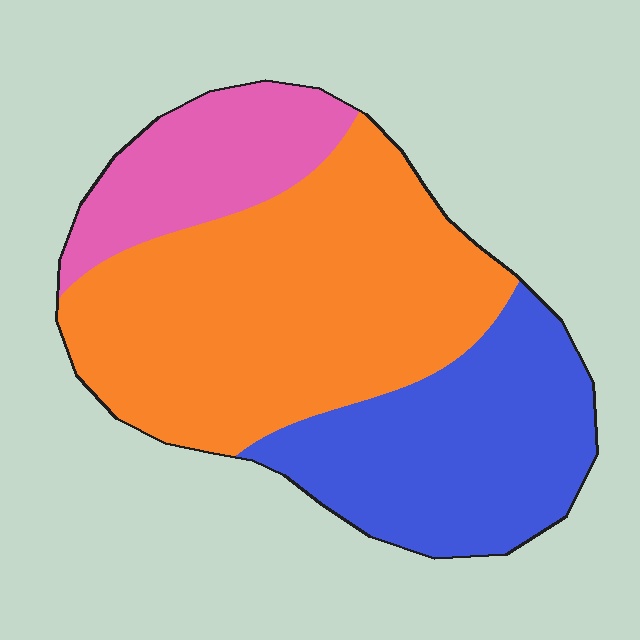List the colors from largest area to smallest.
From largest to smallest: orange, blue, pink.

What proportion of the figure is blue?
Blue covers 31% of the figure.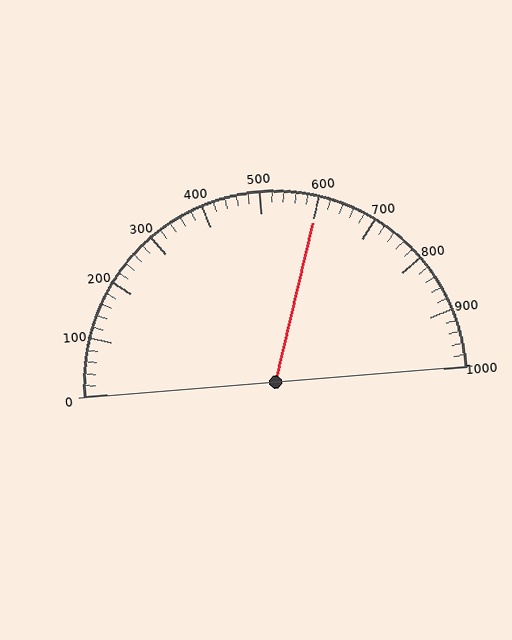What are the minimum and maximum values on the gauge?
The gauge ranges from 0 to 1000.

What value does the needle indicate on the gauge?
The needle indicates approximately 600.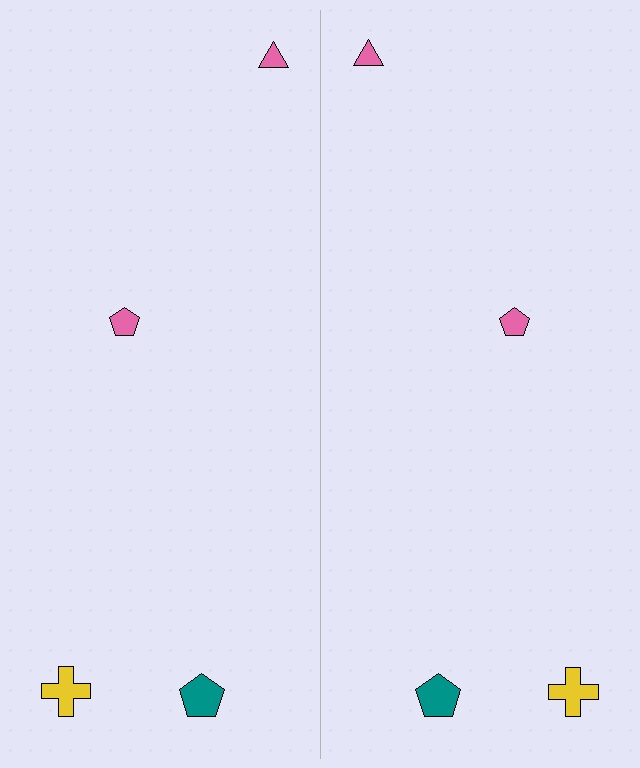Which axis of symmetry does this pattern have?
The pattern has a vertical axis of symmetry running through the center of the image.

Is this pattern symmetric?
Yes, this pattern has bilateral (reflection) symmetry.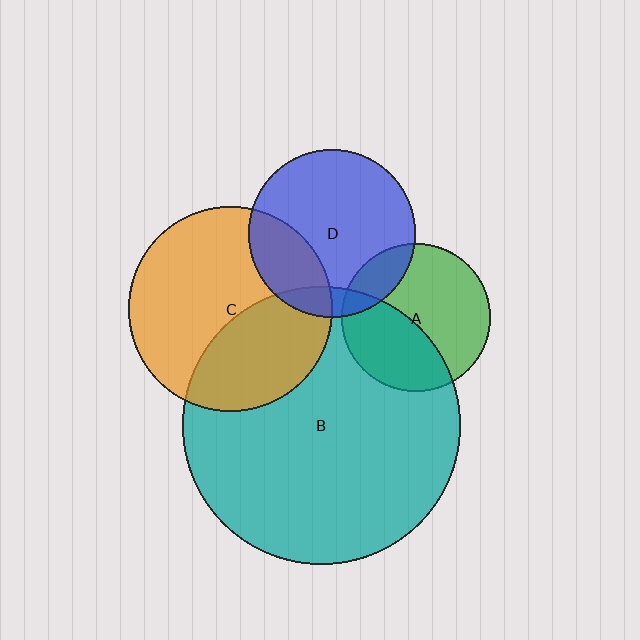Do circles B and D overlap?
Yes.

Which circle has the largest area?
Circle B (teal).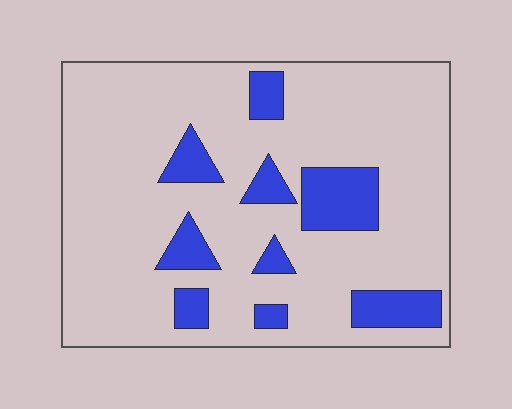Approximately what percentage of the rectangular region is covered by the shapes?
Approximately 15%.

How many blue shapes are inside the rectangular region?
9.